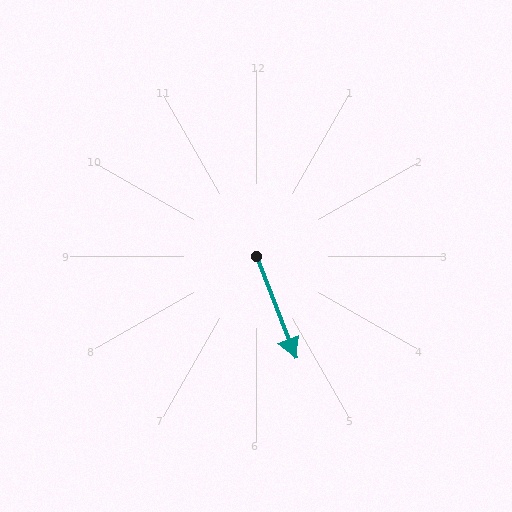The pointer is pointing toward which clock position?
Roughly 5 o'clock.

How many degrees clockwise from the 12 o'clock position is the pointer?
Approximately 159 degrees.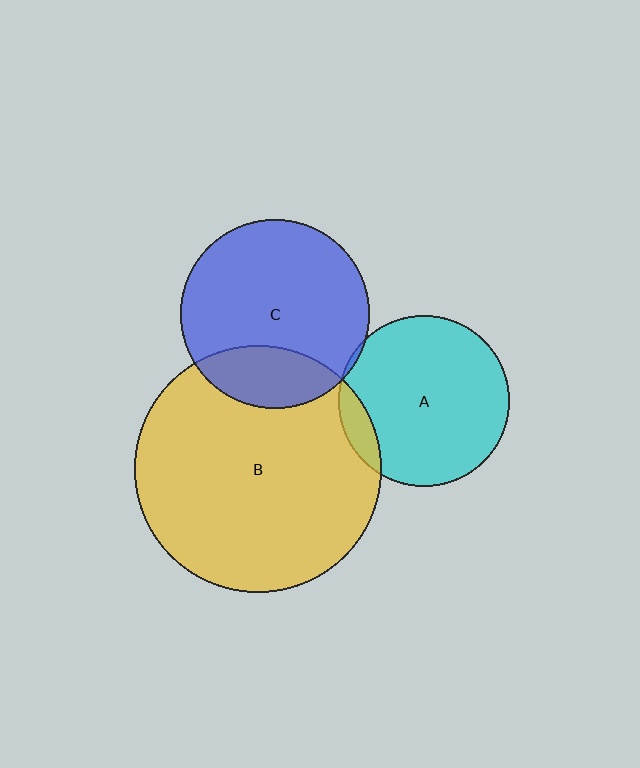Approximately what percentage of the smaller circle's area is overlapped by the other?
Approximately 25%.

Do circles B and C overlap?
Yes.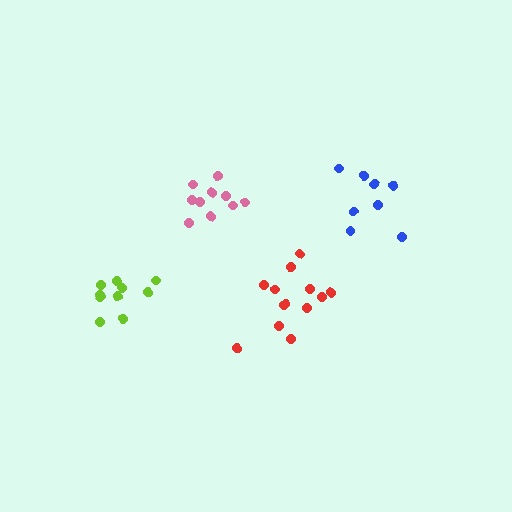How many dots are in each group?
Group 1: 8 dots, Group 2: 10 dots, Group 3: 10 dots, Group 4: 13 dots (41 total).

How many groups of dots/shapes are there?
There are 4 groups.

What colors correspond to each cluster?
The clusters are colored: blue, pink, lime, red.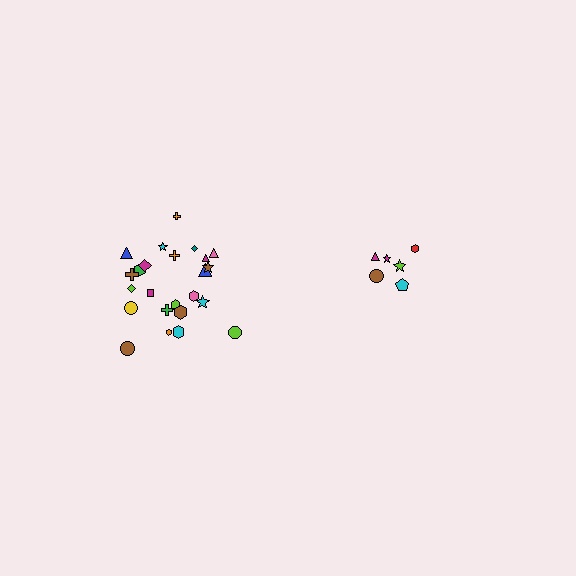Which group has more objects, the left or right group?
The left group.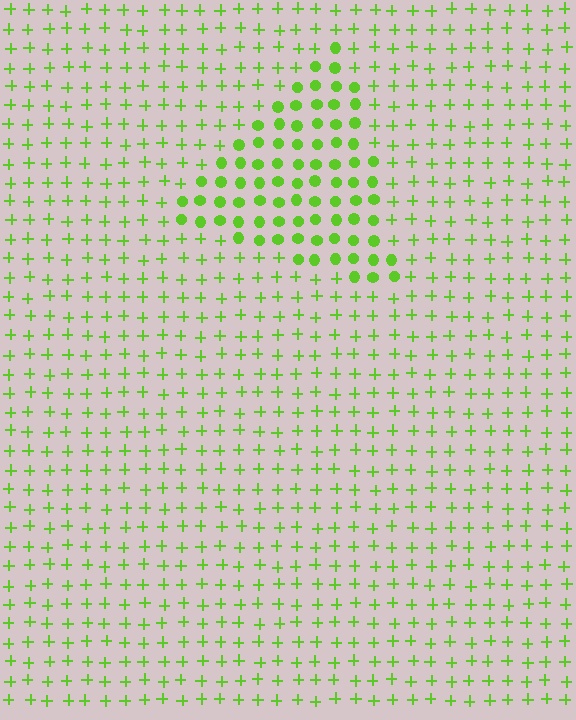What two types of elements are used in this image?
The image uses circles inside the triangle region and plus signs outside it.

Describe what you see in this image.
The image is filled with small lime elements arranged in a uniform grid. A triangle-shaped region contains circles, while the surrounding area contains plus signs. The boundary is defined purely by the change in element shape.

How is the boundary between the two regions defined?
The boundary is defined by a change in element shape: circles inside vs. plus signs outside. All elements share the same color and spacing.